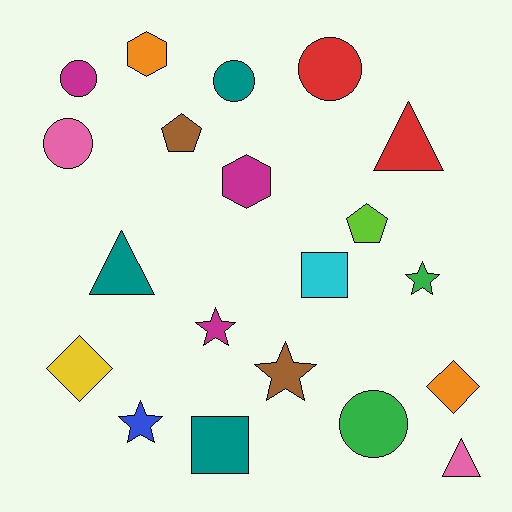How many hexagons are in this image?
There are 2 hexagons.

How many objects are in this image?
There are 20 objects.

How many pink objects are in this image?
There are 2 pink objects.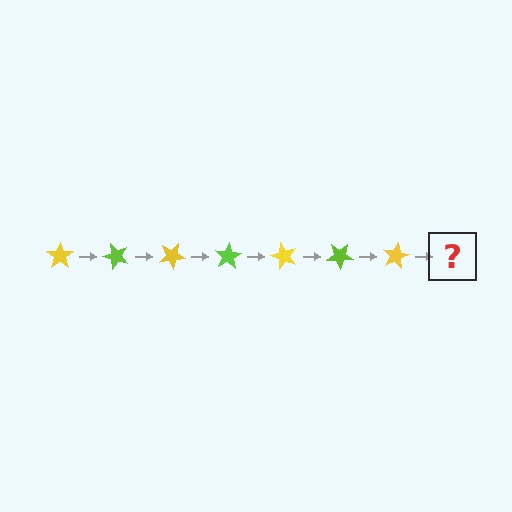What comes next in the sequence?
The next element should be a lime star, rotated 350 degrees from the start.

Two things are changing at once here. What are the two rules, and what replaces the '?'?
The two rules are that it rotates 50 degrees each step and the color cycles through yellow and lime. The '?' should be a lime star, rotated 350 degrees from the start.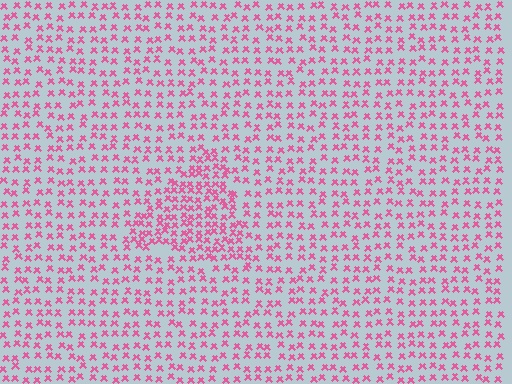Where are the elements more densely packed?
The elements are more densely packed inside the triangle boundary.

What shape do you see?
I see a triangle.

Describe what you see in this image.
The image contains small pink elements arranged at two different densities. A triangle-shaped region is visible where the elements are more densely packed than the surrounding area.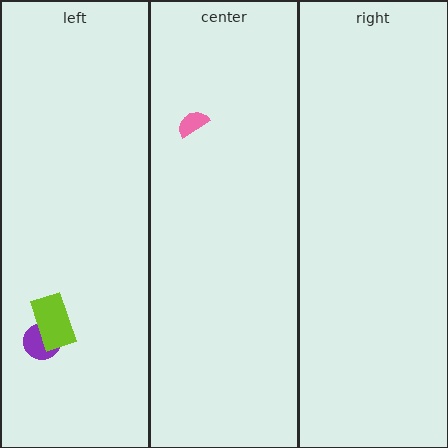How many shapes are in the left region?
2.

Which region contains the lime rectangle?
The left region.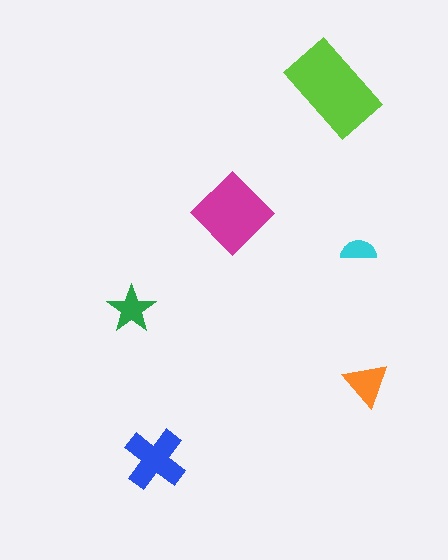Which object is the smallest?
The cyan semicircle.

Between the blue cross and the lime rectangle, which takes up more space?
The lime rectangle.